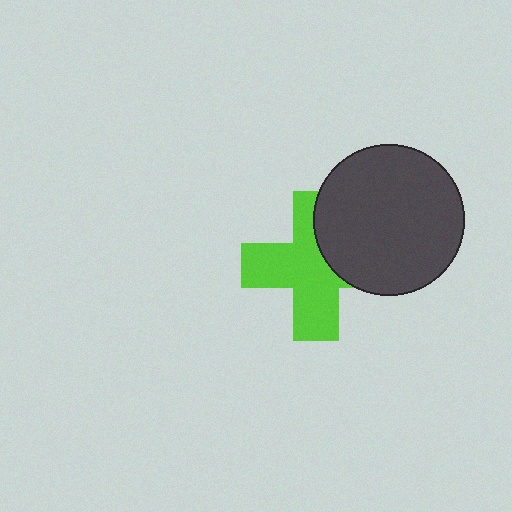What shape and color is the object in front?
The object in front is a dark gray circle.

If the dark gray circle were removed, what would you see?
You would see the complete lime cross.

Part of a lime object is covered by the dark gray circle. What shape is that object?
It is a cross.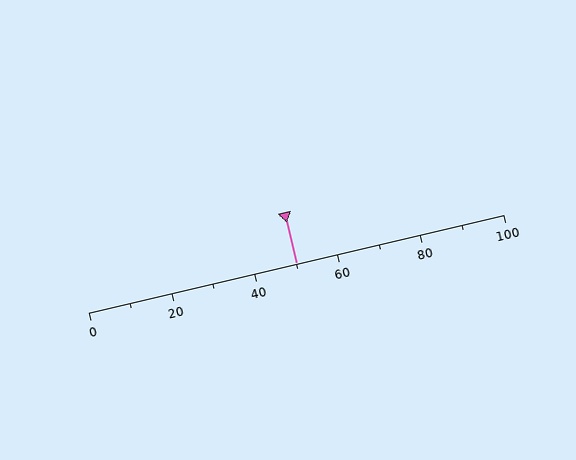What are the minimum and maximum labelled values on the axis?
The axis runs from 0 to 100.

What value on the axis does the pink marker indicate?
The marker indicates approximately 50.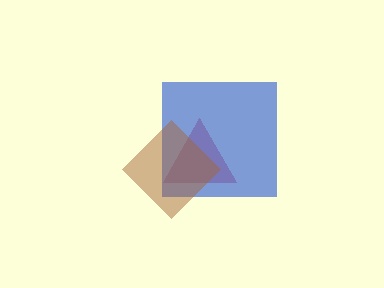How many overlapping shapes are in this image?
There are 3 overlapping shapes in the image.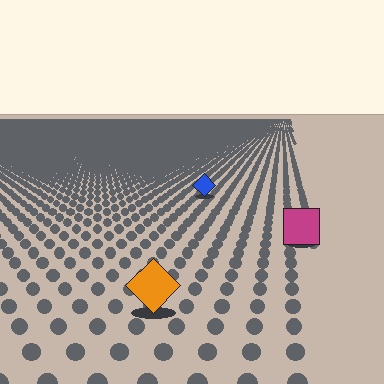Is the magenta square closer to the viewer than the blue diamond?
Yes. The magenta square is closer — you can tell from the texture gradient: the ground texture is coarser near it.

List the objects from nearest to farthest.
From nearest to farthest: the orange diamond, the magenta square, the blue diamond.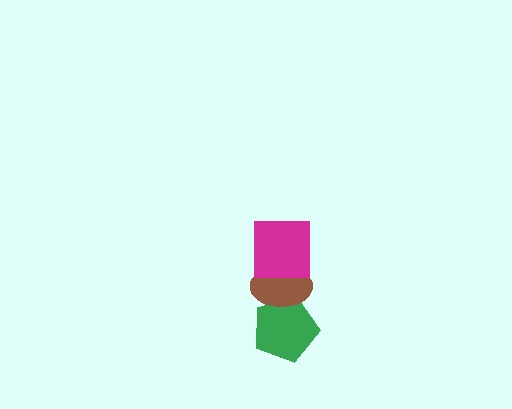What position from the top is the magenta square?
The magenta square is 1st from the top.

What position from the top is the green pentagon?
The green pentagon is 3rd from the top.